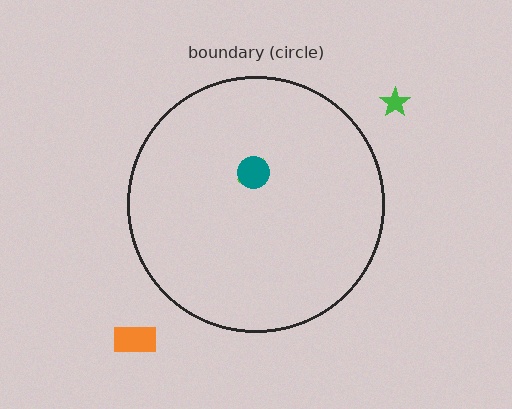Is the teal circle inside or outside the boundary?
Inside.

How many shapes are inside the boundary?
2 inside, 2 outside.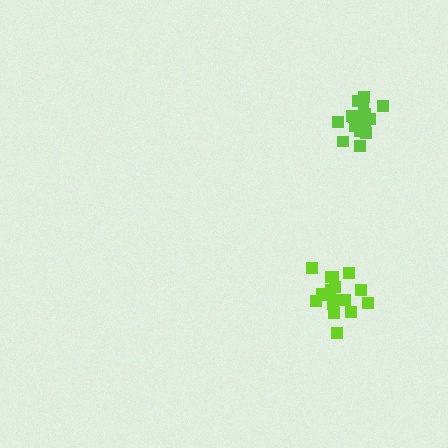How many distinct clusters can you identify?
There are 2 distinct clusters.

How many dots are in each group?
Group 1: 17 dots, Group 2: 19 dots (36 total).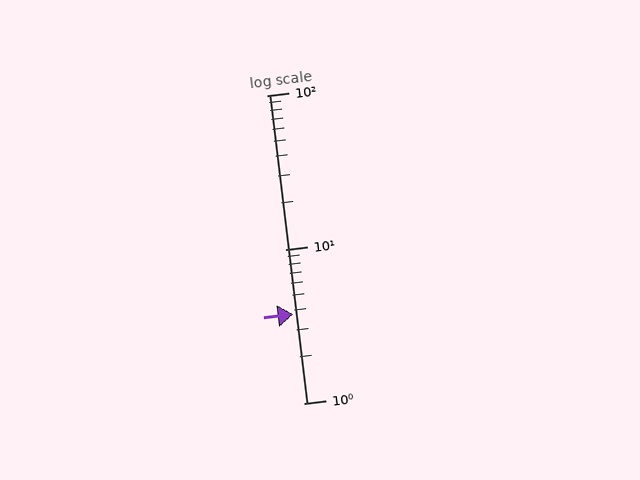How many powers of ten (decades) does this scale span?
The scale spans 2 decades, from 1 to 100.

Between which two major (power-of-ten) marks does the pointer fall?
The pointer is between 1 and 10.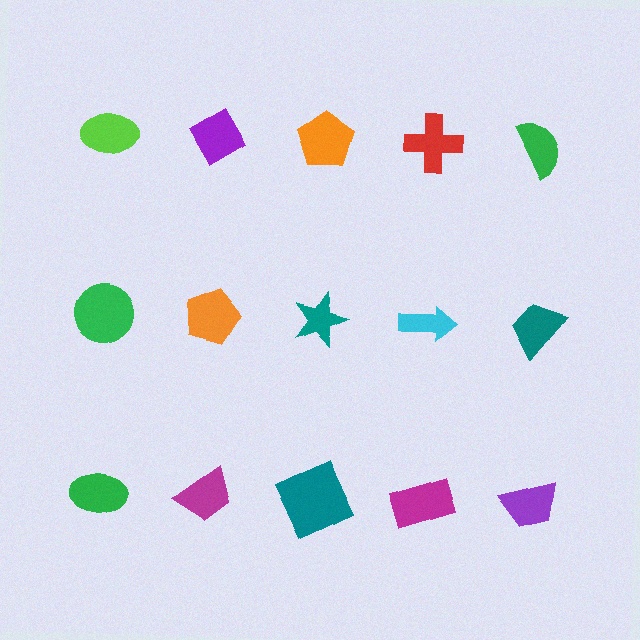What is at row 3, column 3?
A teal square.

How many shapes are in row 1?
5 shapes.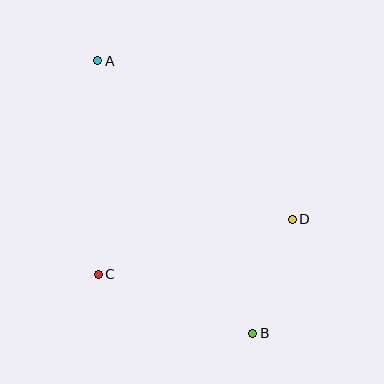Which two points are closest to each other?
Points B and D are closest to each other.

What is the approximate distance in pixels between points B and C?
The distance between B and C is approximately 165 pixels.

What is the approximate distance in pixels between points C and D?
The distance between C and D is approximately 202 pixels.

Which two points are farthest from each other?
Points A and B are farthest from each other.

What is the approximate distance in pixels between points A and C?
The distance between A and C is approximately 214 pixels.